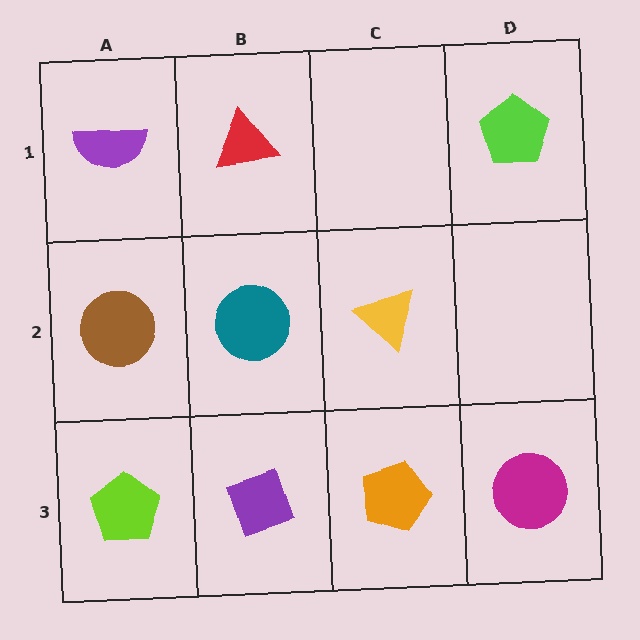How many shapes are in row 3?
4 shapes.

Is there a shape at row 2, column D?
No, that cell is empty.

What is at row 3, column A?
A lime pentagon.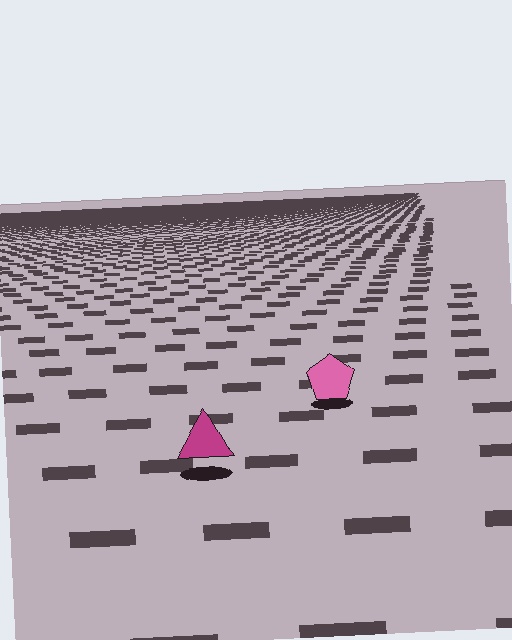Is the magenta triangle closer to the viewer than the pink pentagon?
Yes. The magenta triangle is closer — you can tell from the texture gradient: the ground texture is coarser near it.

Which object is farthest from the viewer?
The pink pentagon is farthest from the viewer. It appears smaller and the ground texture around it is denser.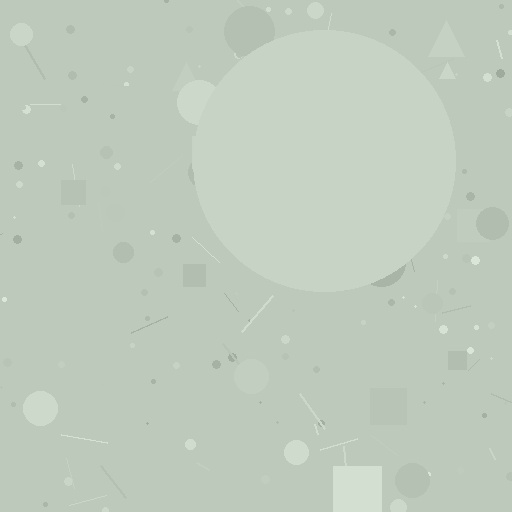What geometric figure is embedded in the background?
A circle is embedded in the background.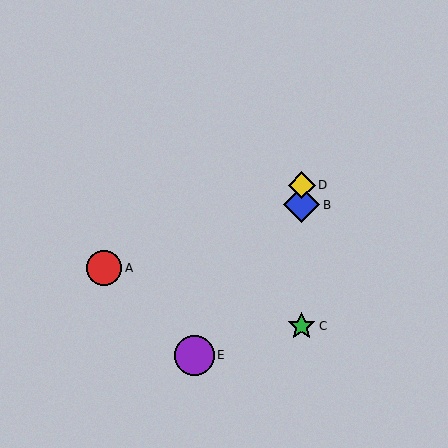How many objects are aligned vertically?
3 objects (B, C, D) are aligned vertically.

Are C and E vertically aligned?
No, C is at x≈302 and E is at x≈194.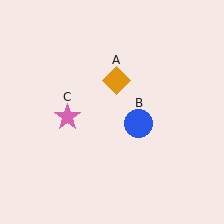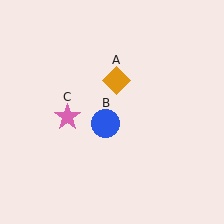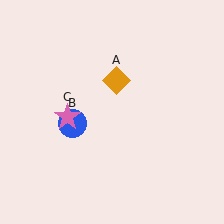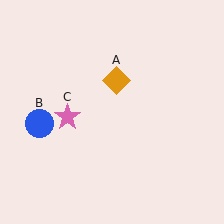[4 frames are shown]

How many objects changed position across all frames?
1 object changed position: blue circle (object B).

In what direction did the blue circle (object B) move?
The blue circle (object B) moved left.